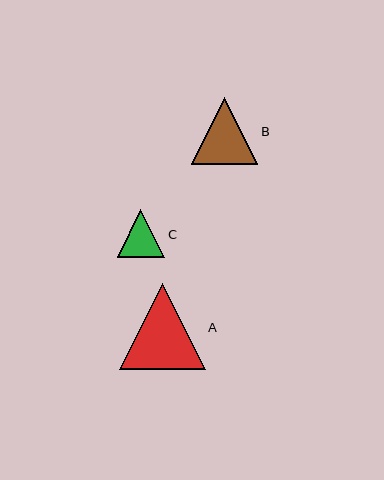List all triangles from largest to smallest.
From largest to smallest: A, B, C.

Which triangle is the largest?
Triangle A is the largest with a size of approximately 86 pixels.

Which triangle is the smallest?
Triangle C is the smallest with a size of approximately 47 pixels.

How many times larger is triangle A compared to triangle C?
Triangle A is approximately 1.8 times the size of triangle C.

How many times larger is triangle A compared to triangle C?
Triangle A is approximately 1.8 times the size of triangle C.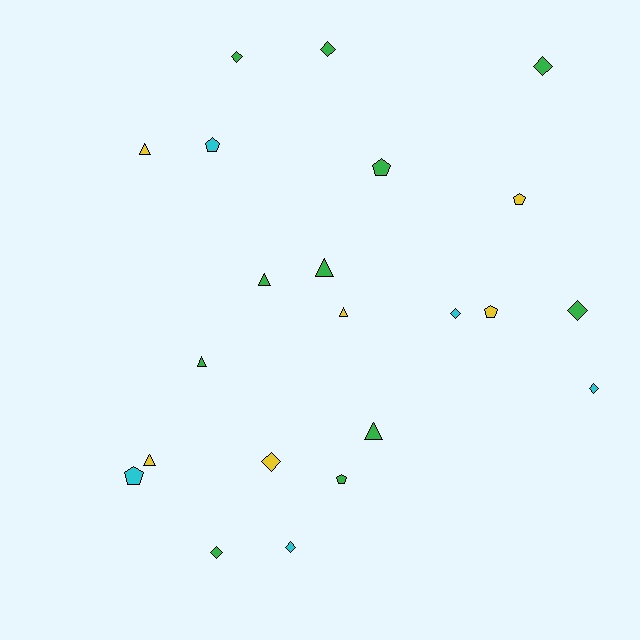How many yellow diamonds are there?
There is 1 yellow diamond.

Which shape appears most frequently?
Diamond, with 9 objects.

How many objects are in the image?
There are 22 objects.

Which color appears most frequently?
Green, with 11 objects.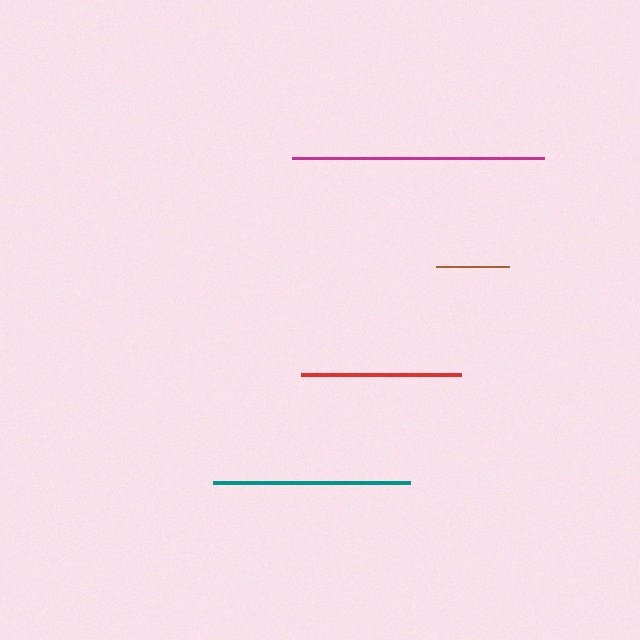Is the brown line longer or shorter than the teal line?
The teal line is longer than the brown line.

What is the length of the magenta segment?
The magenta segment is approximately 252 pixels long.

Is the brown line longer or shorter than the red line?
The red line is longer than the brown line.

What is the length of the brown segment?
The brown segment is approximately 73 pixels long.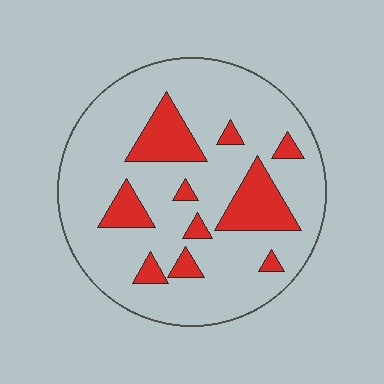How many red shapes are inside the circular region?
10.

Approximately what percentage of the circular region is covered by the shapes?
Approximately 20%.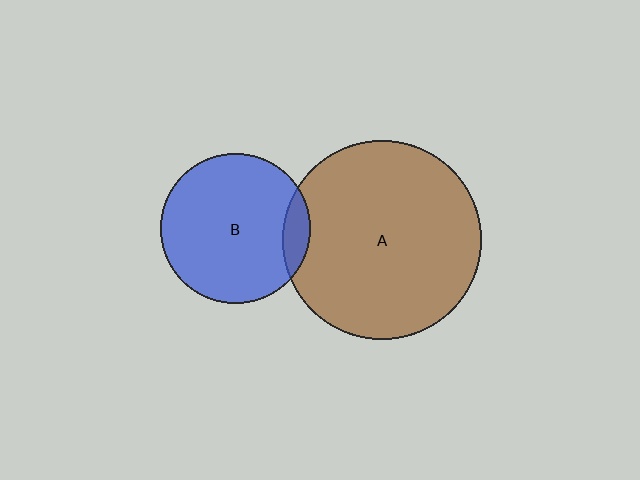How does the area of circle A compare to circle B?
Approximately 1.8 times.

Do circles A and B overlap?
Yes.